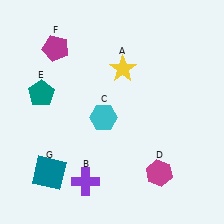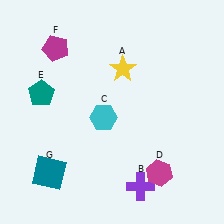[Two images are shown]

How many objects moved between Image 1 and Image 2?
1 object moved between the two images.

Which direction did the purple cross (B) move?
The purple cross (B) moved right.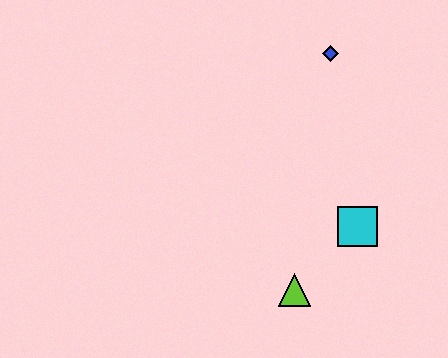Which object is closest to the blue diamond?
The cyan square is closest to the blue diamond.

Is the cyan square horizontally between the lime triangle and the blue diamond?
No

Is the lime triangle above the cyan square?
No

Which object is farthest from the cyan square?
The blue diamond is farthest from the cyan square.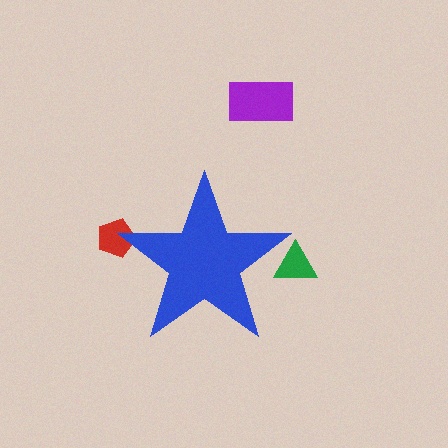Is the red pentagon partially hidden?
Yes, the red pentagon is partially hidden behind the blue star.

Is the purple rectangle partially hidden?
No, the purple rectangle is fully visible.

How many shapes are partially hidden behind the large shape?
2 shapes are partially hidden.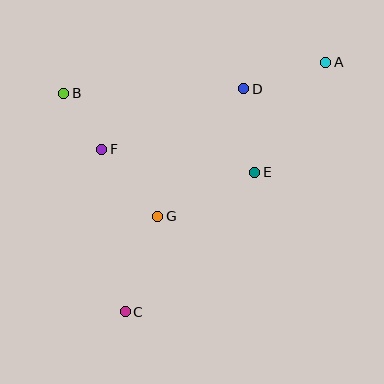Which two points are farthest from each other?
Points A and C are farthest from each other.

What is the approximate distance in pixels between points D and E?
The distance between D and E is approximately 84 pixels.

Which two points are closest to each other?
Points B and F are closest to each other.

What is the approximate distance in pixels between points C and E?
The distance between C and E is approximately 191 pixels.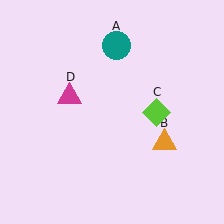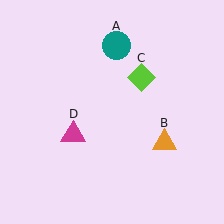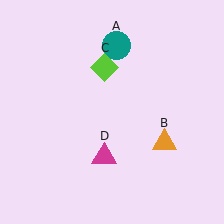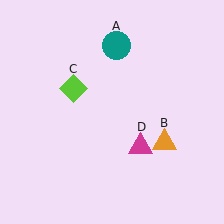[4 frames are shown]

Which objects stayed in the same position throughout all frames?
Teal circle (object A) and orange triangle (object B) remained stationary.